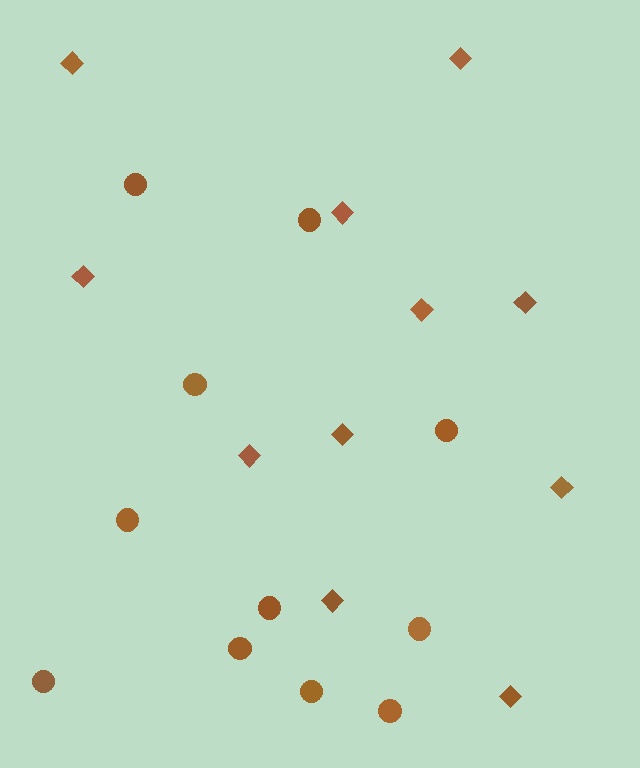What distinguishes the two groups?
There are 2 groups: one group of diamonds (11) and one group of circles (11).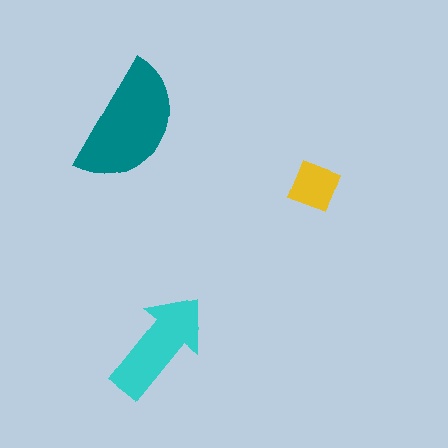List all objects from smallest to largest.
The yellow square, the cyan arrow, the teal semicircle.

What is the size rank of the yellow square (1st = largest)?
3rd.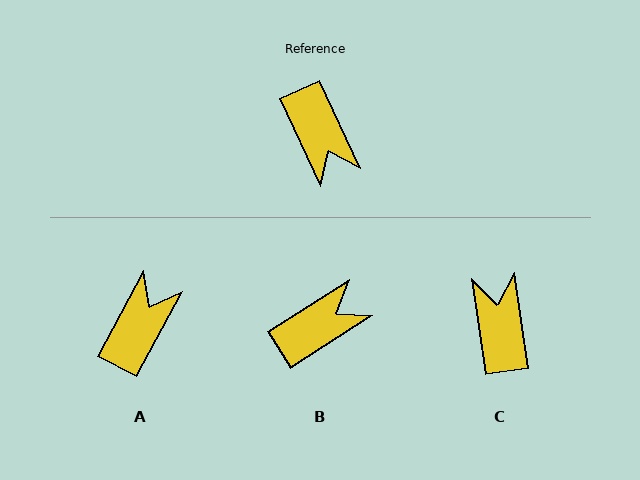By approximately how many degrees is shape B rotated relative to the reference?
Approximately 98 degrees counter-clockwise.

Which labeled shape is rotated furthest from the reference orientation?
C, about 164 degrees away.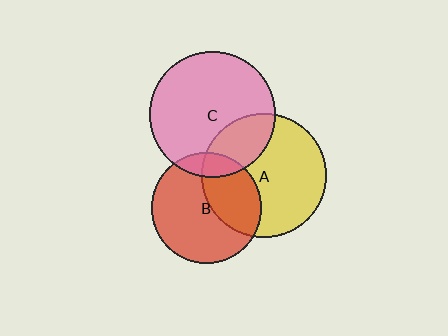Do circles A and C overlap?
Yes.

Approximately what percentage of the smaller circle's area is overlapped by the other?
Approximately 25%.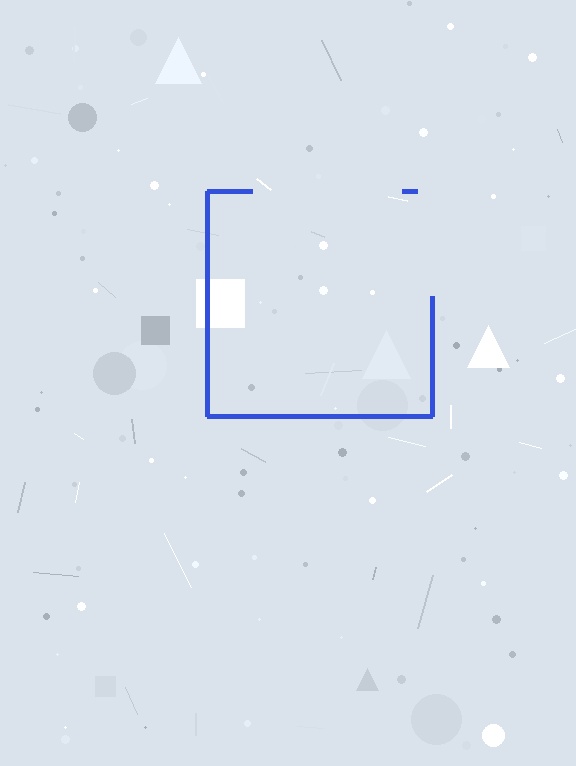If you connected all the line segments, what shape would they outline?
They would outline a square.